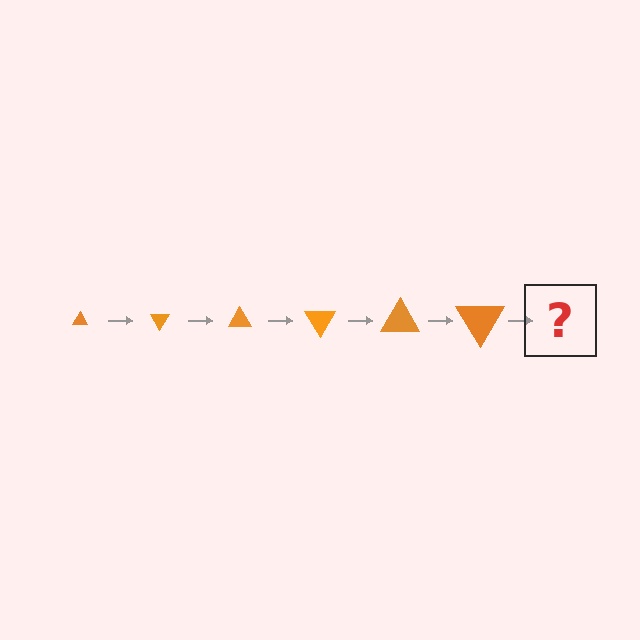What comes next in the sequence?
The next element should be a triangle, larger than the previous one and rotated 360 degrees from the start.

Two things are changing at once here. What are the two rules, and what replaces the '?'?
The two rules are that the triangle grows larger each step and it rotates 60 degrees each step. The '?' should be a triangle, larger than the previous one and rotated 360 degrees from the start.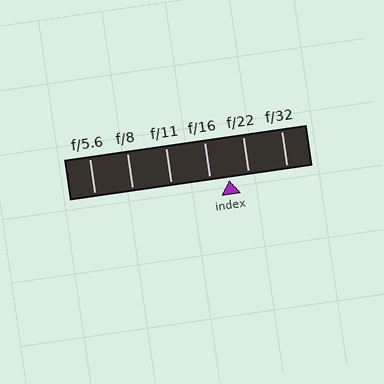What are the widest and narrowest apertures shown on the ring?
The widest aperture shown is f/5.6 and the narrowest is f/32.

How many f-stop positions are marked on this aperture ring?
There are 6 f-stop positions marked.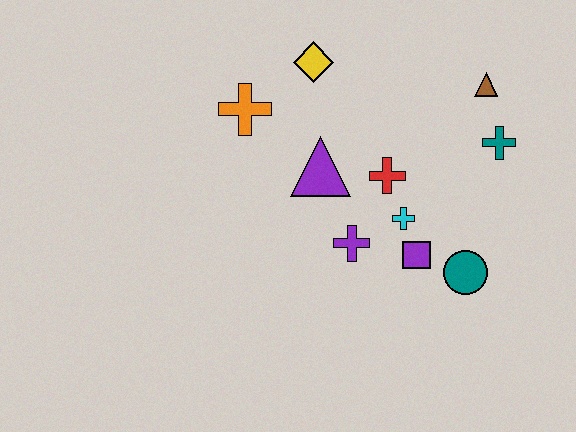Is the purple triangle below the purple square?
No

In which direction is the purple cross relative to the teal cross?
The purple cross is to the left of the teal cross.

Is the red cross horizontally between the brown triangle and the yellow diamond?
Yes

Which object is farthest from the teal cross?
The orange cross is farthest from the teal cross.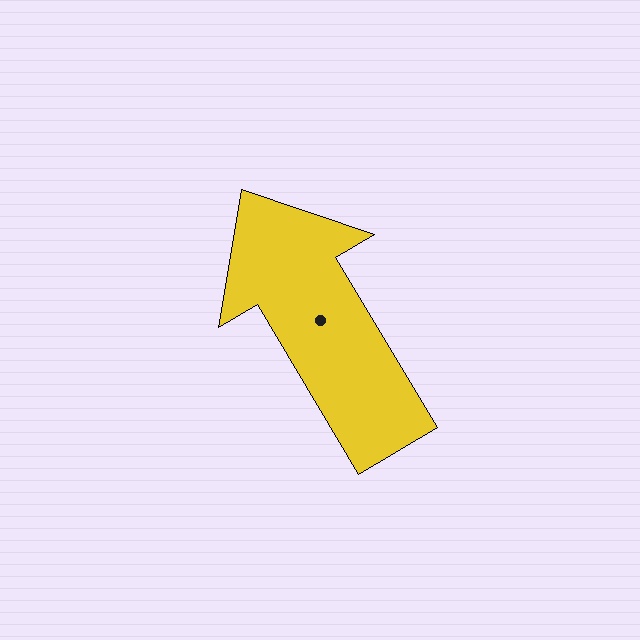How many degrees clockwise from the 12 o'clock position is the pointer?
Approximately 329 degrees.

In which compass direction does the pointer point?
Northwest.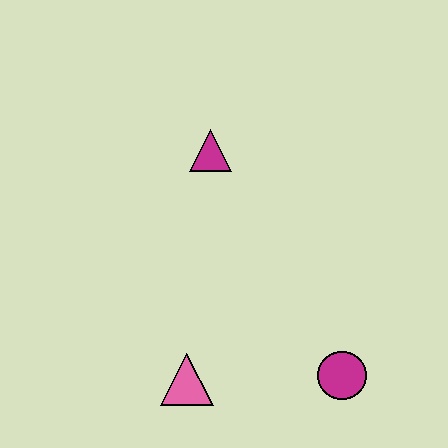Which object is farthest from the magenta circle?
The magenta triangle is farthest from the magenta circle.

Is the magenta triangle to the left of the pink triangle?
No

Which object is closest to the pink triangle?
The magenta circle is closest to the pink triangle.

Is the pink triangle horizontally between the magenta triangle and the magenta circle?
No